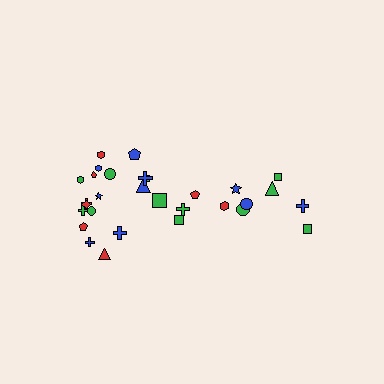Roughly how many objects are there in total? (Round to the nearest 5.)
Roughly 30 objects in total.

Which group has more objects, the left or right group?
The left group.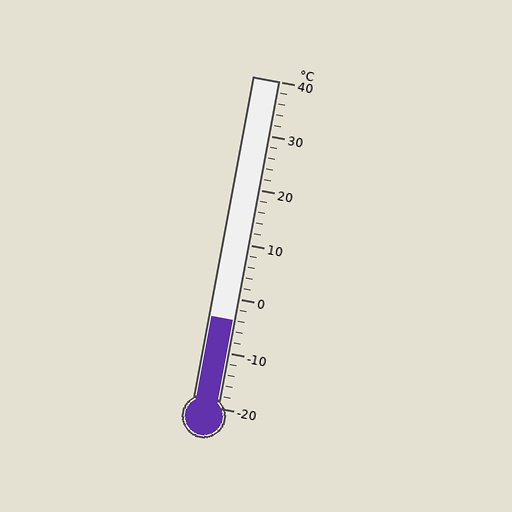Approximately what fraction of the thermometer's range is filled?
The thermometer is filled to approximately 25% of its range.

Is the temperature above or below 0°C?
The temperature is below 0°C.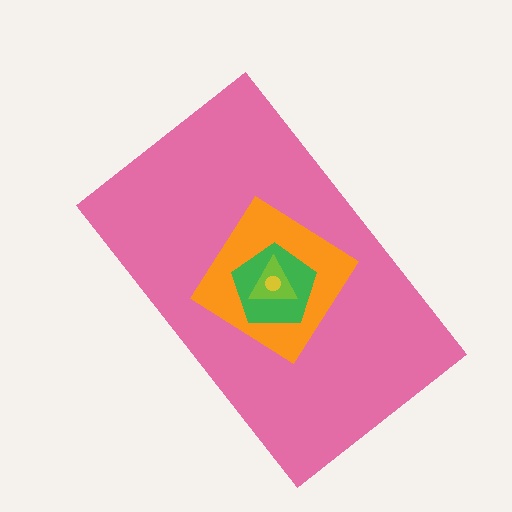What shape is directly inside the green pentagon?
The lime triangle.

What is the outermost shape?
The pink rectangle.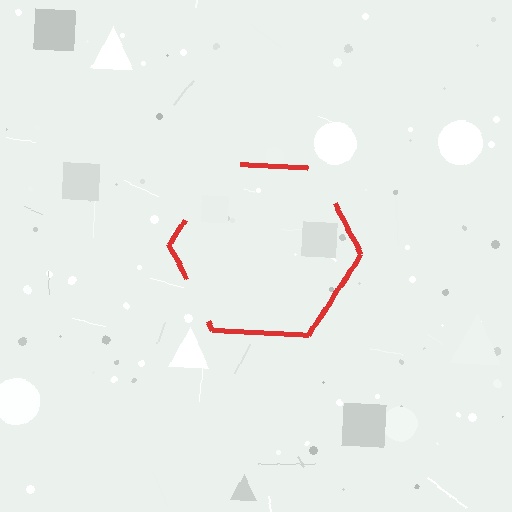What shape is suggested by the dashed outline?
The dashed outline suggests a hexagon.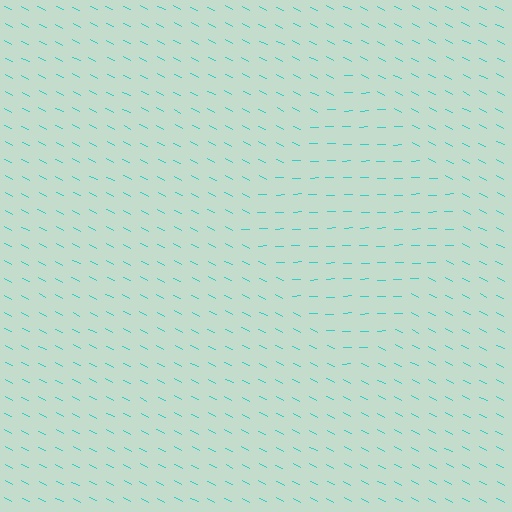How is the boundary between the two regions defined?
The boundary is defined purely by a change in line orientation (approximately 30 degrees difference). All lines are the same color and thickness.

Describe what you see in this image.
The image is filled with small cyan line segments. A diamond region in the image has lines oriented differently from the surrounding lines, creating a visible texture boundary.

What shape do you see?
I see a diamond.